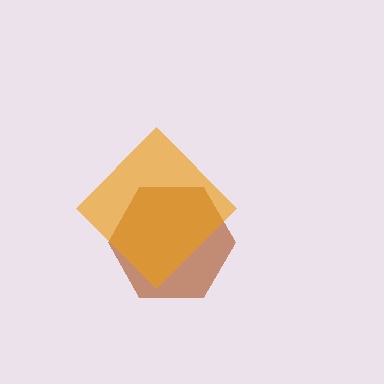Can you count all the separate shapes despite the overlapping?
Yes, there are 2 separate shapes.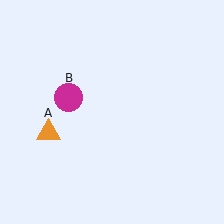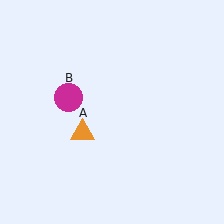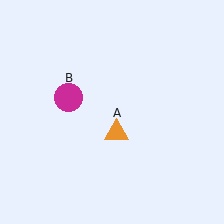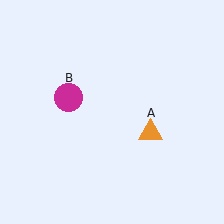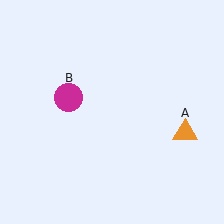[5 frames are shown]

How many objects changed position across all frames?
1 object changed position: orange triangle (object A).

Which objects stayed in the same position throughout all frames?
Magenta circle (object B) remained stationary.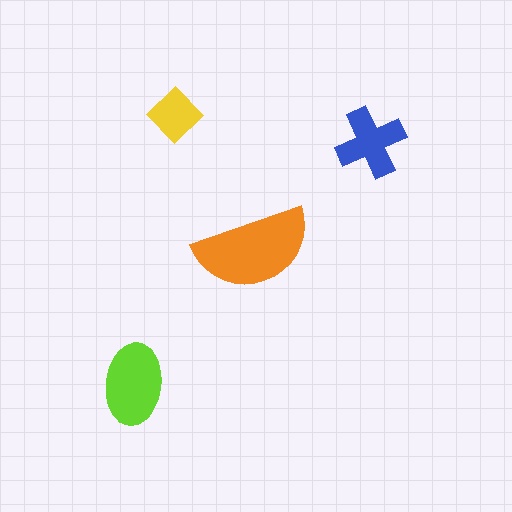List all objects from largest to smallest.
The orange semicircle, the lime ellipse, the blue cross, the yellow diamond.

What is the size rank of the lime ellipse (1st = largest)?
2nd.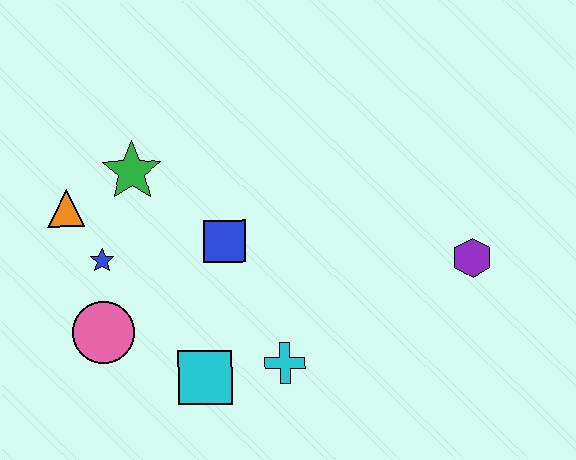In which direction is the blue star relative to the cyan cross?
The blue star is to the left of the cyan cross.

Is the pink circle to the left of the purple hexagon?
Yes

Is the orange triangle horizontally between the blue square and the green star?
No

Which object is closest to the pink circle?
The blue star is closest to the pink circle.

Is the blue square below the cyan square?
No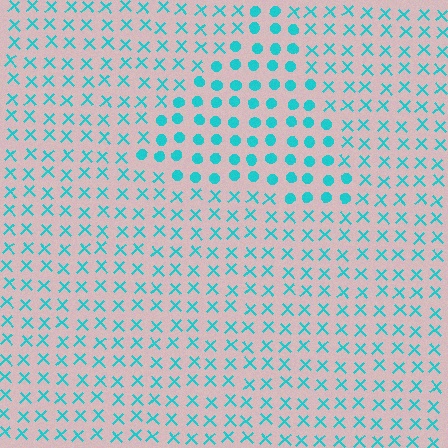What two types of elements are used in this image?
The image uses circles inside the triangle region and X marks outside it.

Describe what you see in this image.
The image is filled with small cyan elements arranged in a uniform grid. A triangle-shaped region contains circles, while the surrounding area contains X marks. The boundary is defined purely by the change in element shape.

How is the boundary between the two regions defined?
The boundary is defined by a change in element shape: circles inside vs. X marks outside. All elements share the same color and spacing.